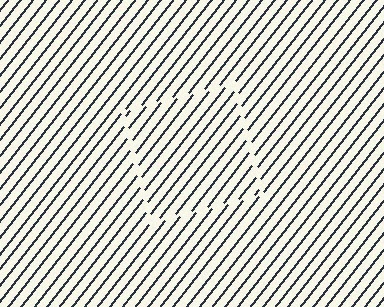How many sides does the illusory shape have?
4 sides — the line-ends trace a square.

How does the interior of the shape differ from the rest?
The interior of the shape contains the same grating, shifted by half a period — the contour is defined by the phase discontinuity where line-ends from the inner and outer gratings abut.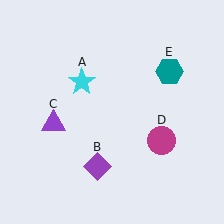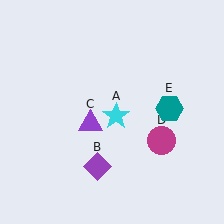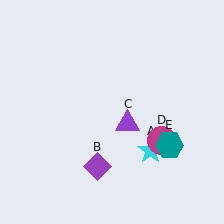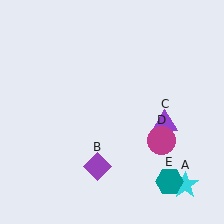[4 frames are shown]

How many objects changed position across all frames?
3 objects changed position: cyan star (object A), purple triangle (object C), teal hexagon (object E).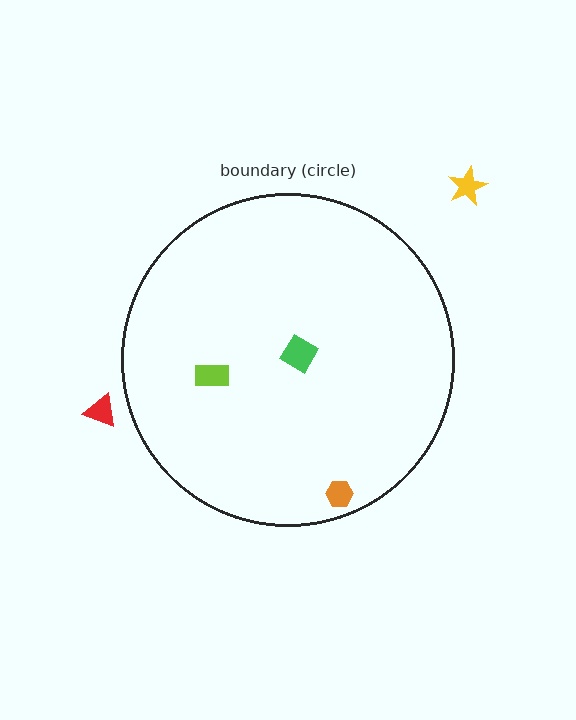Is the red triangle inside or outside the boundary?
Outside.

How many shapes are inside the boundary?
3 inside, 2 outside.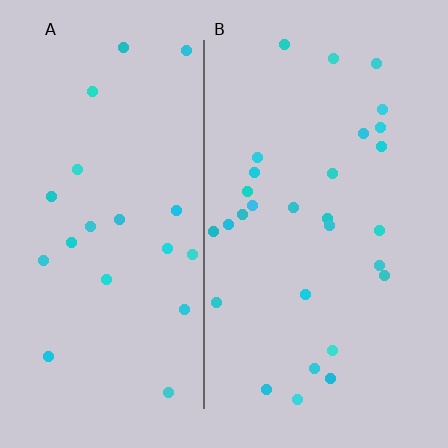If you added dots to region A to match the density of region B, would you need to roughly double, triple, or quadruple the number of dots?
Approximately double.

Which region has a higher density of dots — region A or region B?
B (the right).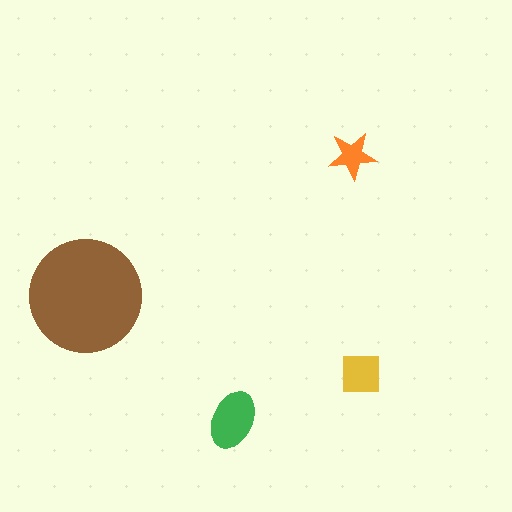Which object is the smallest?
The orange star.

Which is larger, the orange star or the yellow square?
The yellow square.